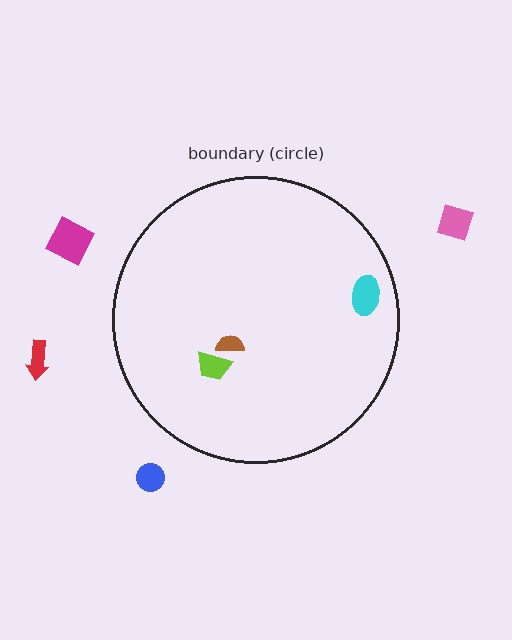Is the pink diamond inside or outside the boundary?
Outside.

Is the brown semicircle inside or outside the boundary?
Inside.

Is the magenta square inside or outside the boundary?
Outside.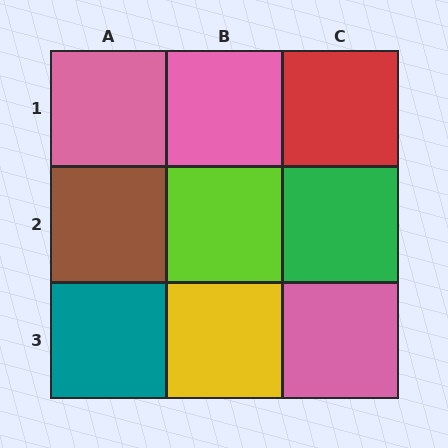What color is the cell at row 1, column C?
Red.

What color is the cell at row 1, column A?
Pink.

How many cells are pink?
3 cells are pink.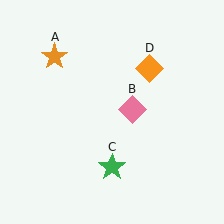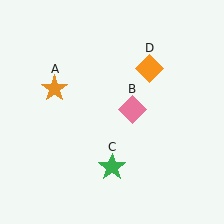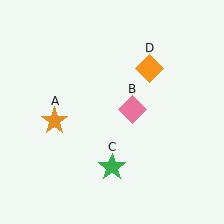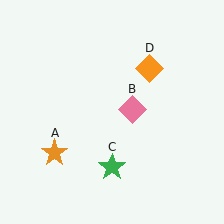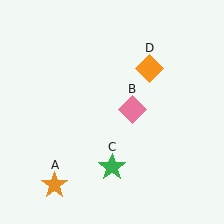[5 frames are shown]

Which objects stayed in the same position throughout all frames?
Pink diamond (object B) and green star (object C) and orange diamond (object D) remained stationary.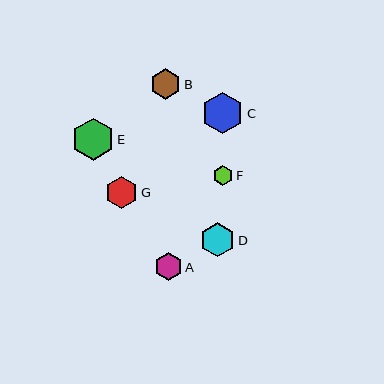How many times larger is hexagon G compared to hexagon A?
Hexagon G is approximately 1.2 times the size of hexagon A.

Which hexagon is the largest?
Hexagon E is the largest with a size of approximately 42 pixels.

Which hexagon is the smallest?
Hexagon F is the smallest with a size of approximately 20 pixels.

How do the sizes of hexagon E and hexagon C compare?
Hexagon E and hexagon C are approximately the same size.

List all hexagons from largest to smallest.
From largest to smallest: E, C, D, G, B, A, F.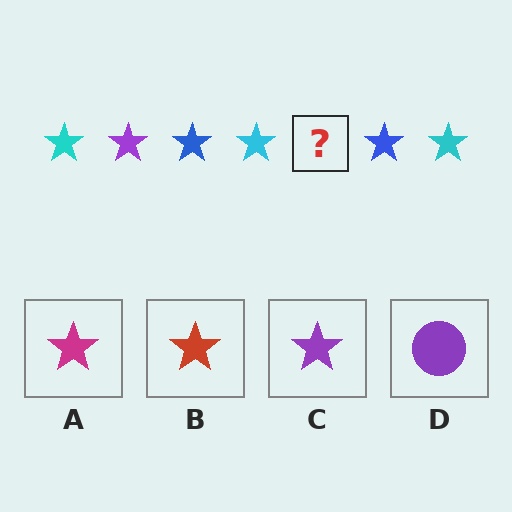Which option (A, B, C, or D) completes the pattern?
C.